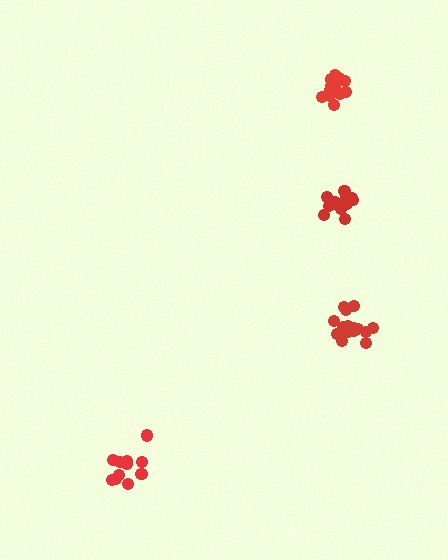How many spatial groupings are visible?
There are 4 spatial groupings.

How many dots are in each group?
Group 1: 13 dots, Group 2: 11 dots, Group 3: 17 dots, Group 4: 16 dots (57 total).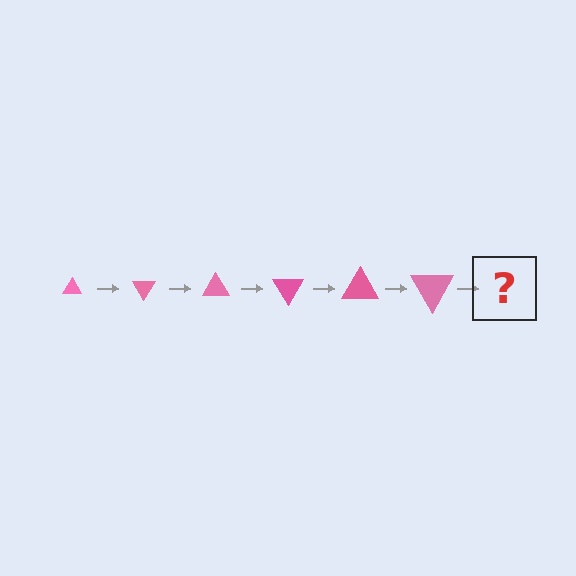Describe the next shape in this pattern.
It should be a triangle, larger than the previous one and rotated 360 degrees from the start.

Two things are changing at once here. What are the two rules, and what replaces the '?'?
The two rules are that the triangle grows larger each step and it rotates 60 degrees each step. The '?' should be a triangle, larger than the previous one and rotated 360 degrees from the start.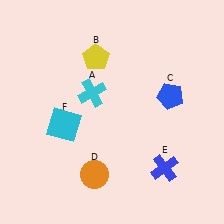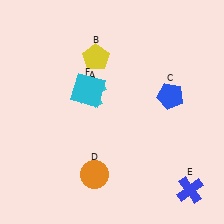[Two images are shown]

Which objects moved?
The objects that moved are: the blue cross (E), the cyan square (F).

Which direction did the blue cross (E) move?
The blue cross (E) moved right.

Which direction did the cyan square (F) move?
The cyan square (F) moved up.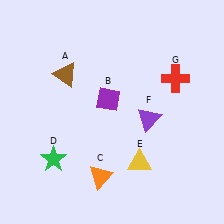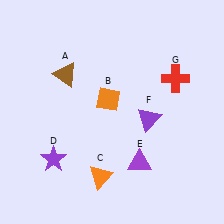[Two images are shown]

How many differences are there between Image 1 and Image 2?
There are 3 differences between the two images.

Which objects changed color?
B changed from purple to orange. D changed from green to purple. E changed from yellow to purple.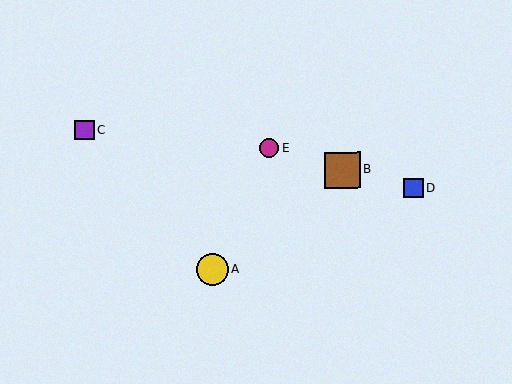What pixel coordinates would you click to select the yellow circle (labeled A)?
Click at (213, 270) to select the yellow circle A.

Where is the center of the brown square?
The center of the brown square is at (342, 170).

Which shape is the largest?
The brown square (labeled B) is the largest.